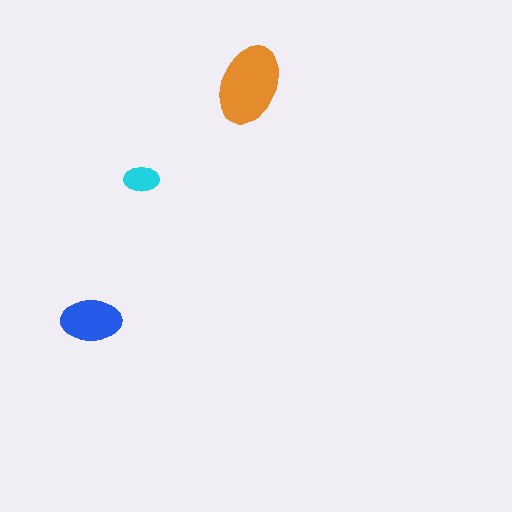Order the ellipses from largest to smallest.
the orange one, the blue one, the cyan one.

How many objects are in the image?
There are 3 objects in the image.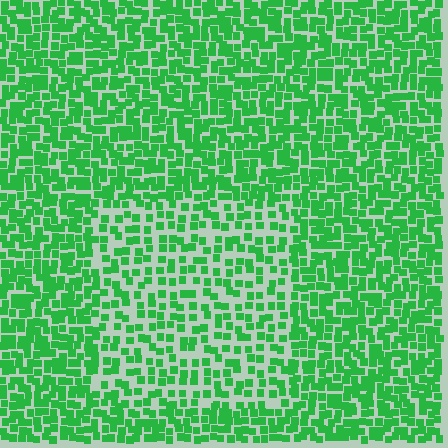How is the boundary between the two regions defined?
The boundary is defined by a change in element density (approximately 1.8x ratio). All elements are the same color, size, and shape.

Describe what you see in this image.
The image contains small green elements arranged at two different densities. A rectangle-shaped region is visible where the elements are less densely packed than the surrounding area.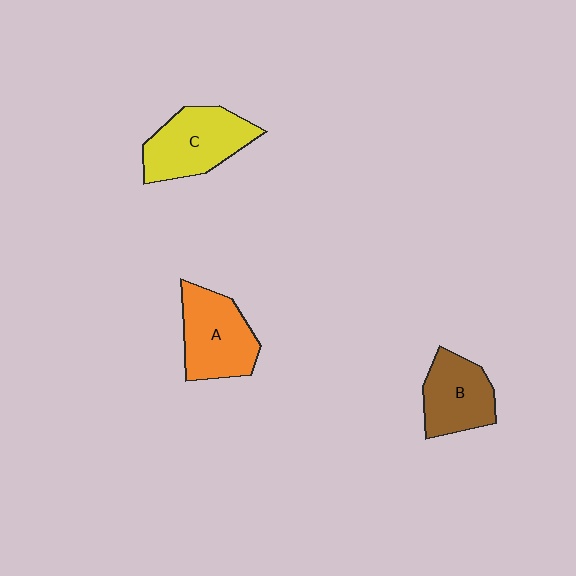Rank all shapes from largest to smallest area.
From largest to smallest: C (yellow), A (orange), B (brown).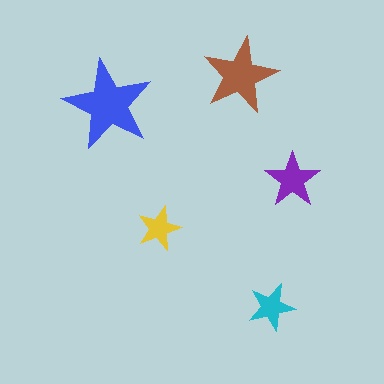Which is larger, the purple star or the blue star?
The blue one.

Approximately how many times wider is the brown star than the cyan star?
About 1.5 times wider.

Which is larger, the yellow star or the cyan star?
The cyan one.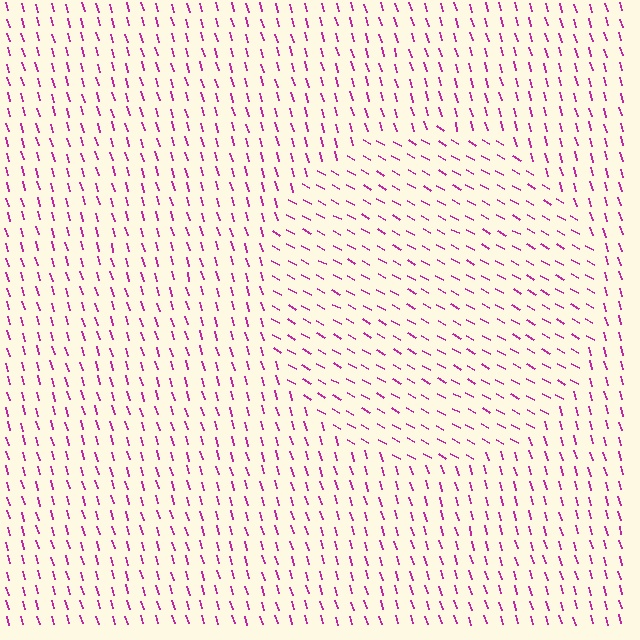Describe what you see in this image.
The image is filled with small magenta line segments. A circle region in the image has lines oriented differently from the surrounding lines, creating a visible texture boundary.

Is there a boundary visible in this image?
Yes, there is a texture boundary formed by a change in line orientation.